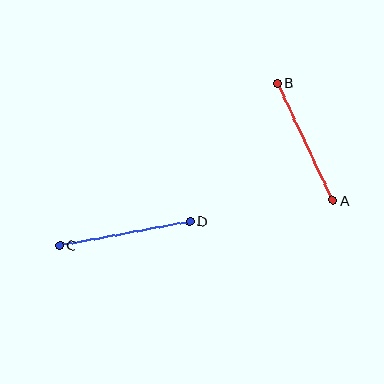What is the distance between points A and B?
The distance is approximately 129 pixels.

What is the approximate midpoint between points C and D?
The midpoint is at approximately (125, 233) pixels.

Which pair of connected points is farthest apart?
Points C and D are farthest apart.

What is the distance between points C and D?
The distance is approximately 133 pixels.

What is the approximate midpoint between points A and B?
The midpoint is at approximately (305, 142) pixels.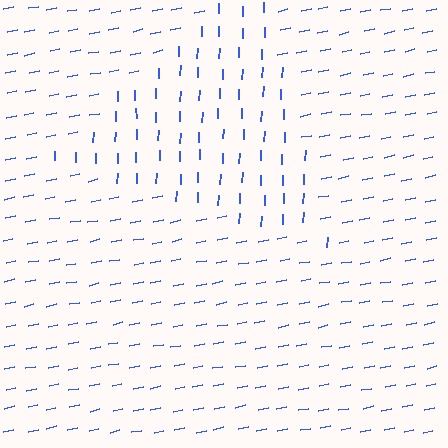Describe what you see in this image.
The image is filled with small blue line segments. A triangle region in the image has lines oriented differently from the surrounding lines, creating a visible texture boundary.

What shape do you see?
I see a triangle.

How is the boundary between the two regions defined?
The boundary is defined purely by a change in line orientation (approximately 76 degrees difference). All lines are the same color and thickness.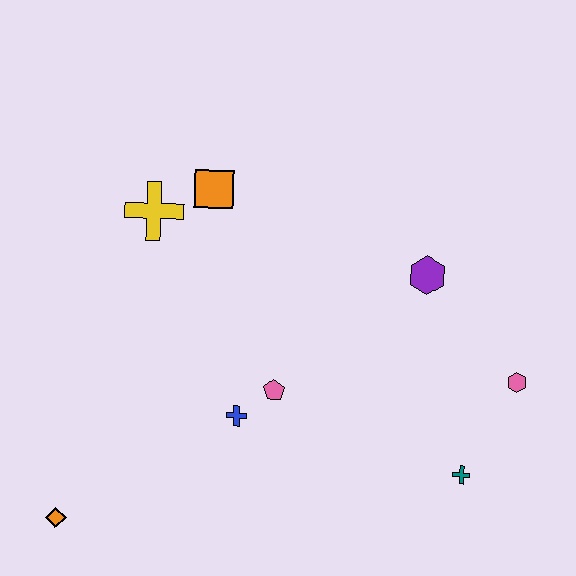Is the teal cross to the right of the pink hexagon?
No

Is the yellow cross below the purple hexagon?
No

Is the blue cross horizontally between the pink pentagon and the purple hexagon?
No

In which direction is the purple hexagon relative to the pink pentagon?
The purple hexagon is to the right of the pink pentagon.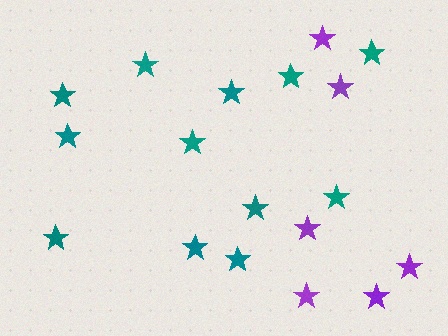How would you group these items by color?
There are 2 groups: one group of teal stars (12) and one group of purple stars (6).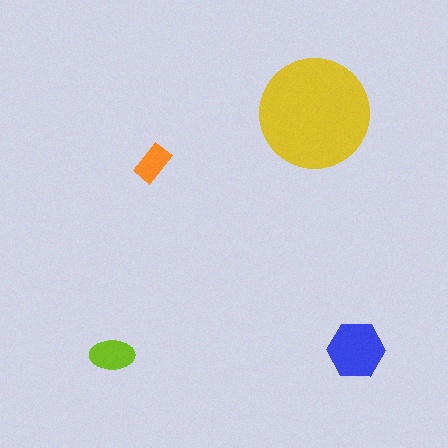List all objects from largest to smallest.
The yellow circle, the blue hexagon, the lime ellipse, the orange rectangle.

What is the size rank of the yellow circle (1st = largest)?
1st.